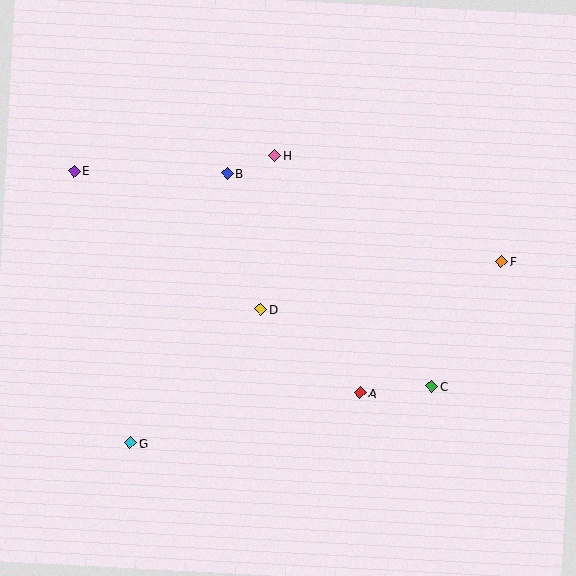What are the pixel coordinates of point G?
Point G is at (131, 443).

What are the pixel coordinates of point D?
Point D is at (261, 309).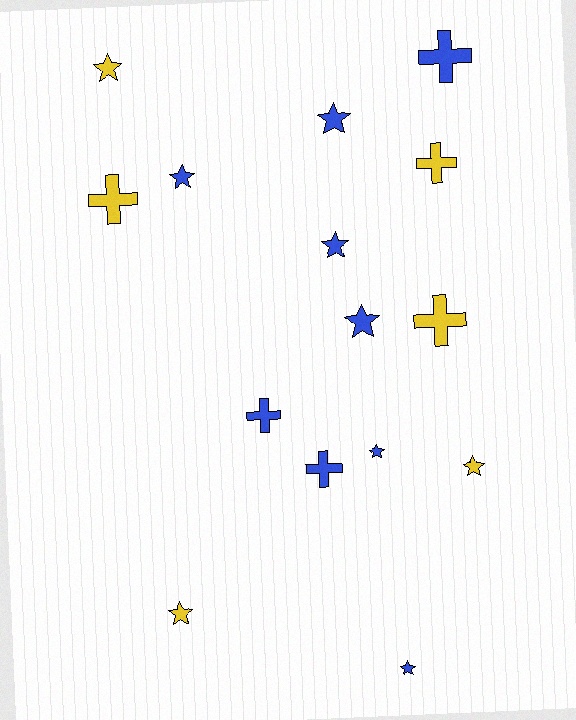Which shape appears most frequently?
Star, with 9 objects.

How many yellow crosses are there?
There are 3 yellow crosses.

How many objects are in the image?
There are 15 objects.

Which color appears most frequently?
Blue, with 9 objects.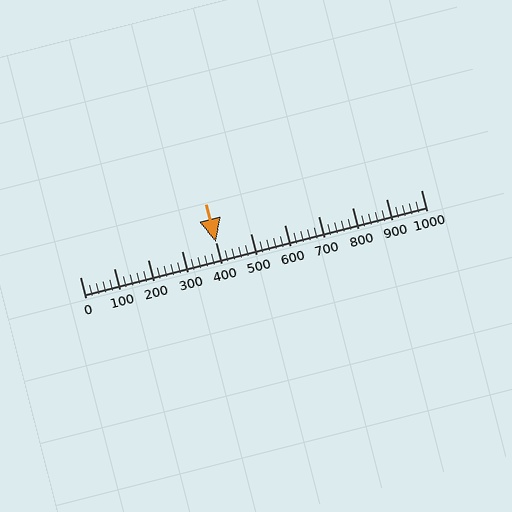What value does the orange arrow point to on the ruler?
The orange arrow points to approximately 400.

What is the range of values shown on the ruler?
The ruler shows values from 0 to 1000.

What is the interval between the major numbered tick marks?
The major tick marks are spaced 100 units apart.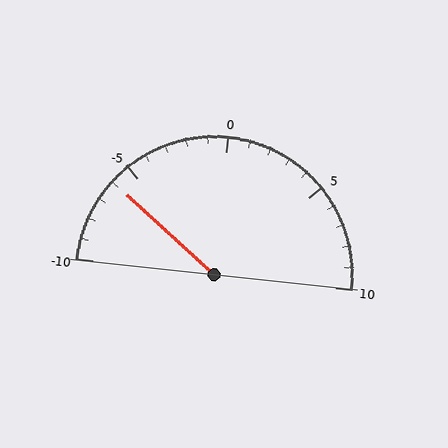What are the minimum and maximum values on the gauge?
The gauge ranges from -10 to 10.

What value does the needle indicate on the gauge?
The needle indicates approximately -6.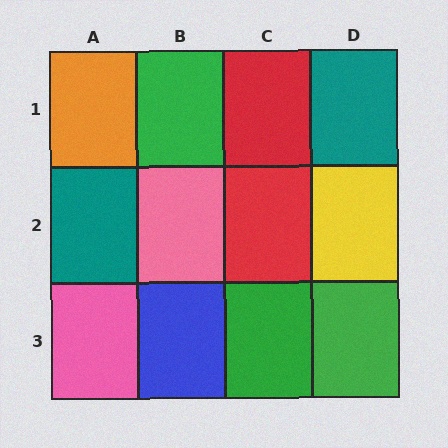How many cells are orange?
1 cell is orange.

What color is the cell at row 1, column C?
Red.